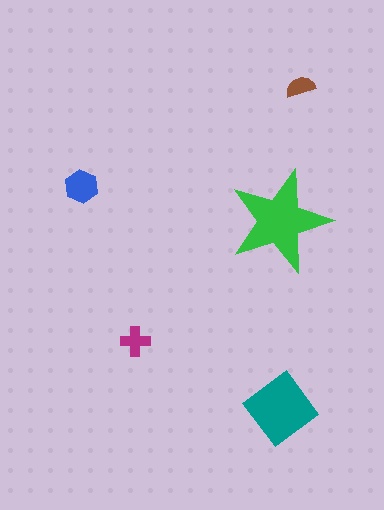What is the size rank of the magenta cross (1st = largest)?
4th.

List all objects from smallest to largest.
The brown semicircle, the magenta cross, the blue hexagon, the teal diamond, the green star.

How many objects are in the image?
There are 5 objects in the image.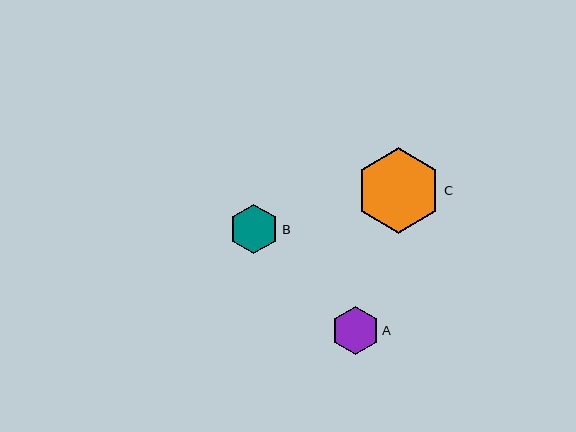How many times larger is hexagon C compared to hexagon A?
Hexagon C is approximately 1.8 times the size of hexagon A.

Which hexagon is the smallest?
Hexagon A is the smallest with a size of approximately 48 pixels.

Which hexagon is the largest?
Hexagon C is the largest with a size of approximately 86 pixels.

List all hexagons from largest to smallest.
From largest to smallest: C, B, A.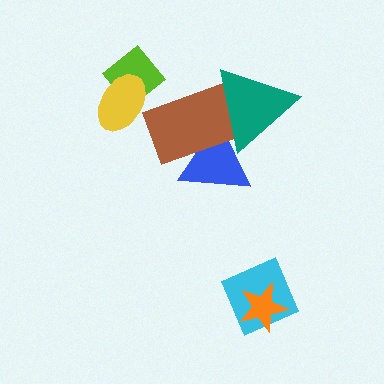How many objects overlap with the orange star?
1 object overlaps with the orange star.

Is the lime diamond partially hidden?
Yes, it is partially covered by another shape.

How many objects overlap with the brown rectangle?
2 objects overlap with the brown rectangle.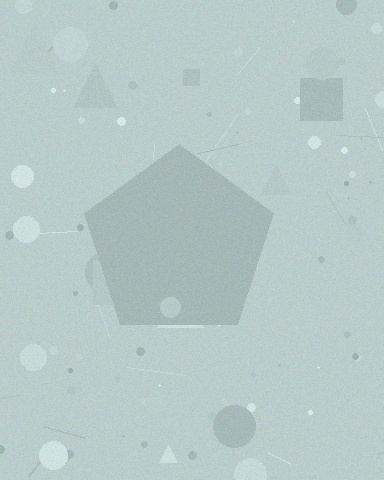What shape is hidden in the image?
A pentagon is hidden in the image.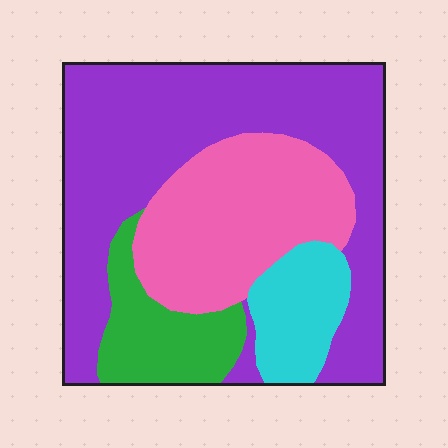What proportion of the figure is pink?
Pink takes up about one quarter (1/4) of the figure.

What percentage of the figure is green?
Green covers roughly 10% of the figure.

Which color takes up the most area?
Purple, at roughly 50%.